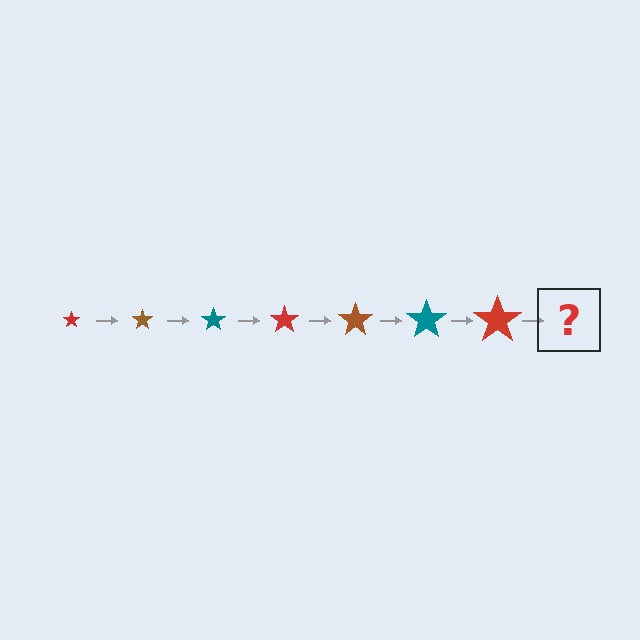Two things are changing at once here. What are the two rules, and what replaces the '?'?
The two rules are that the star grows larger each step and the color cycles through red, brown, and teal. The '?' should be a brown star, larger than the previous one.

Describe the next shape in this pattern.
It should be a brown star, larger than the previous one.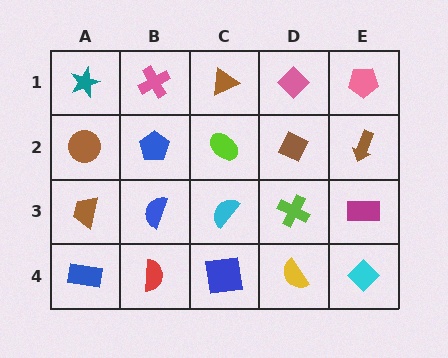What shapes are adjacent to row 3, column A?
A brown circle (row 2, column A), a blue rectangle (row 4, column A), a blue semicircle (row 3, column B).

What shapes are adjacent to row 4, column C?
A cyan semicircle (row 3, column C), a red semicircle (row 4, column B), a yellow semicircle (row 4, column D).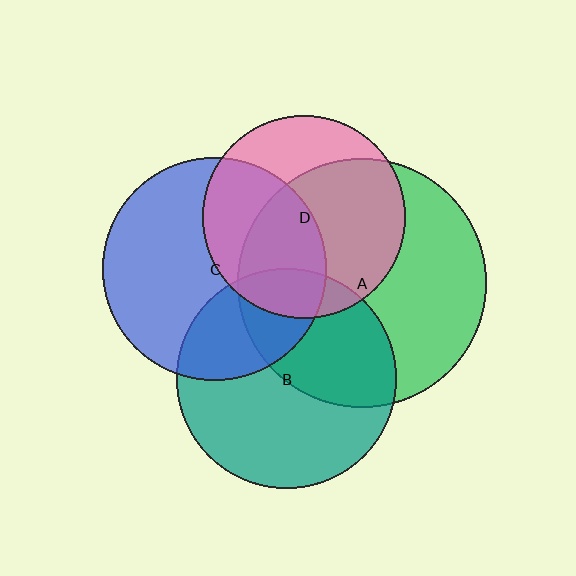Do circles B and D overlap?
Yes.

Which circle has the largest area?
Circle A (green).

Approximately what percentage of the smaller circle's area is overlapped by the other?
Approximately 15%.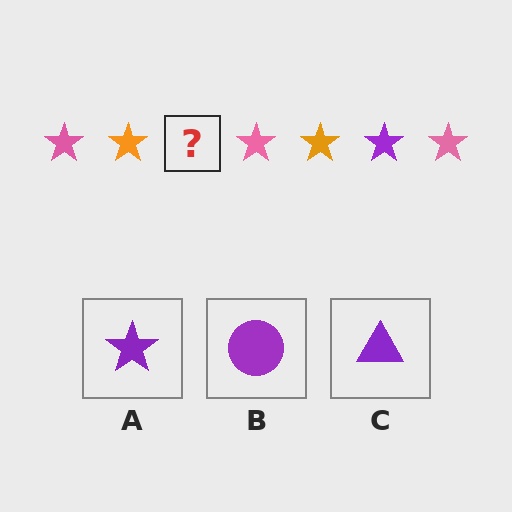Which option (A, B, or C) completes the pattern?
A.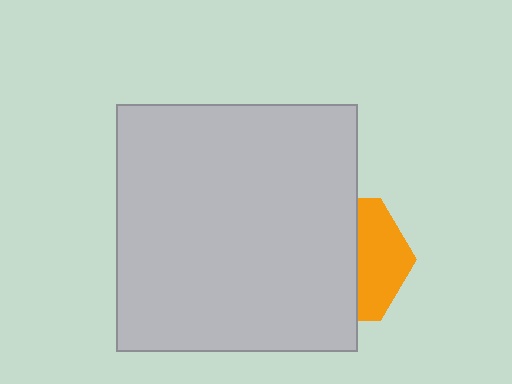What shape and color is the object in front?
The object in front is a light gray rectangle.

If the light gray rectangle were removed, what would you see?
You would see the complete orange hexagon.